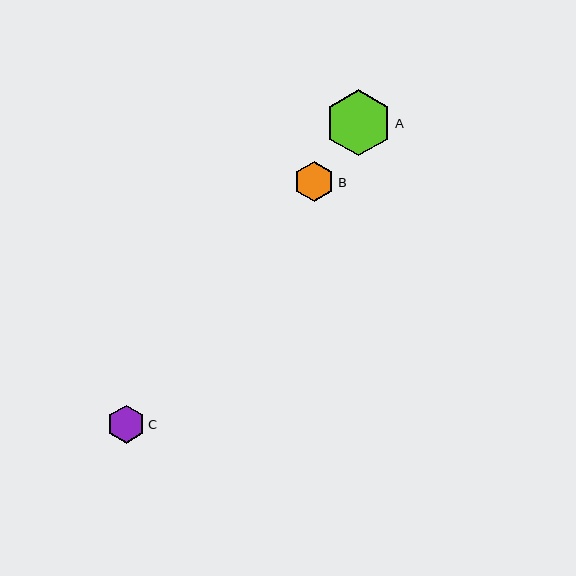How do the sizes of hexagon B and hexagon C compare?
Hexagon B and hexagon C are approximately the same size.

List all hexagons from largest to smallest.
From largest to smallest: A, B, C.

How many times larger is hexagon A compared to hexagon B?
Hexagon A is approximately 1.6 times the size of hexagon B.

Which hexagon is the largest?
Hexagon A is the largest with a size of approximately 66 pixels.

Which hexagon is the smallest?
Hexagon C is the smallest with a size of approximately 38 pixels.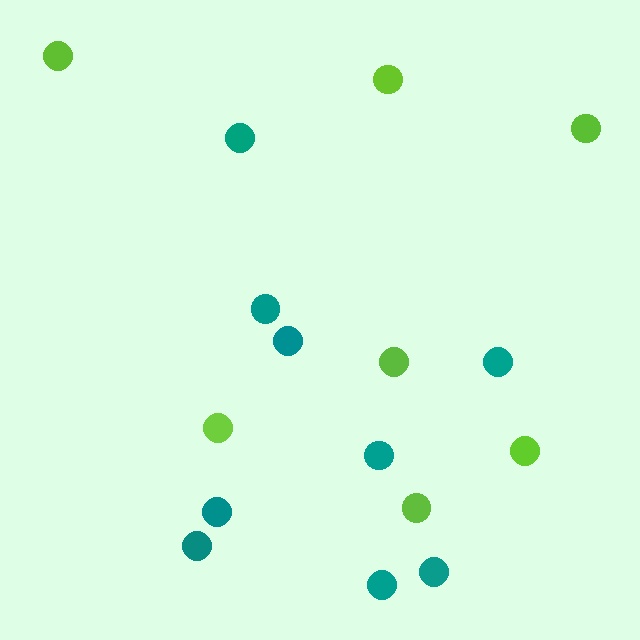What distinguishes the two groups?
There are 2 groups: one group of teal circles (9) and one group of lime circles (7).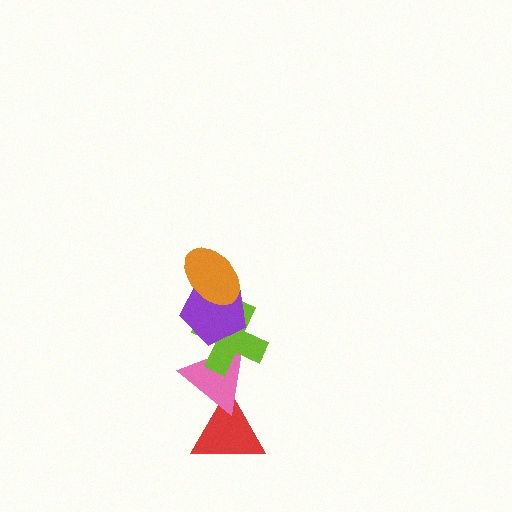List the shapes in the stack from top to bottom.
From top to bottom: the orange ellipse, the purple pentagon, the lime cross, the pink triangle, the red triangle.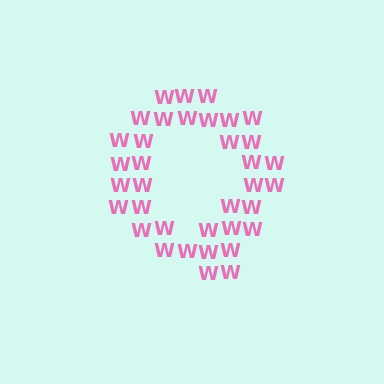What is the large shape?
The large shape is the letter Q.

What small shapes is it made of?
It is made of small letter W's.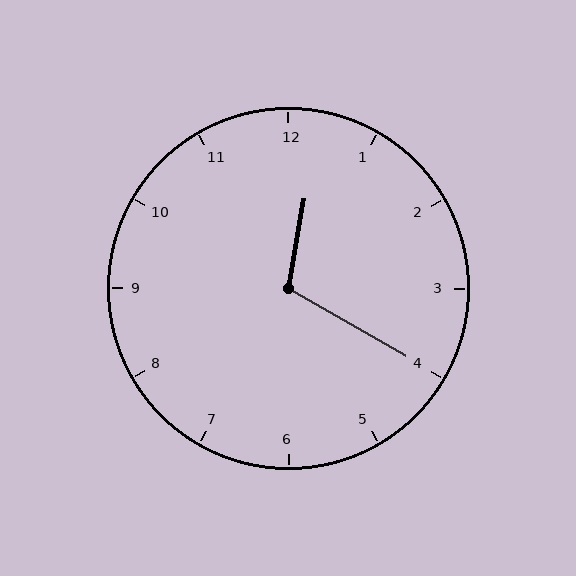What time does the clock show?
12:20.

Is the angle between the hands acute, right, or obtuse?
It is obtuse.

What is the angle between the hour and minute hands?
Approximately 110 degrees.